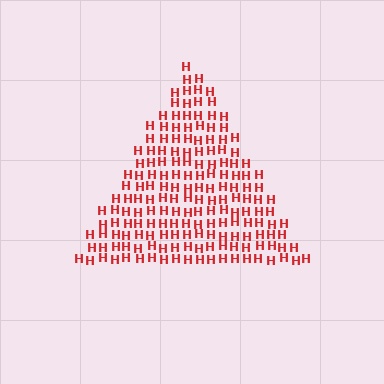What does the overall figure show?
The overall figure shows a triangle.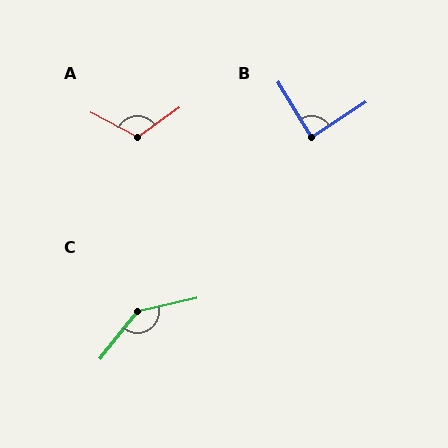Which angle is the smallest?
B, at approximately 87 degrees.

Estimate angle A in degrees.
Approximately 117 degrees.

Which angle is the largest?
C, at approximately 141 degrees.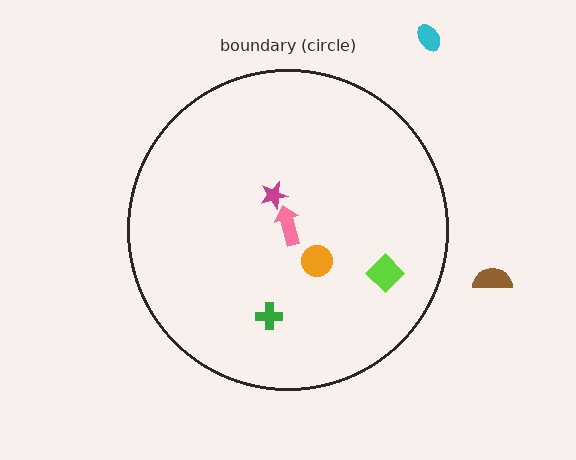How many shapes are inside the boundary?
5 inside, 2 outside.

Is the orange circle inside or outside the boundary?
Inside.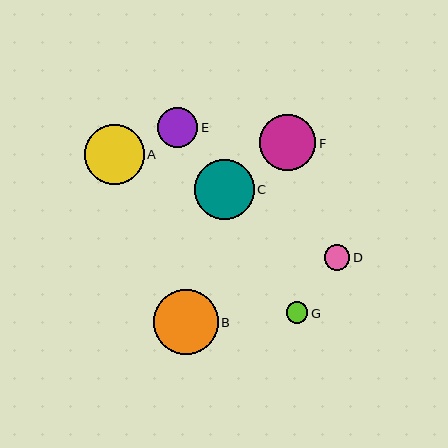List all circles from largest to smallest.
From largest to smallest: B, A, C, F, E, D, G.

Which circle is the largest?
Circle B is the largest with a size of approximately 65 pixels.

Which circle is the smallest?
Circle G is the smallest with a size of approximately 21 pixels.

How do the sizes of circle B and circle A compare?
Circle B and circle A are approximately the same size.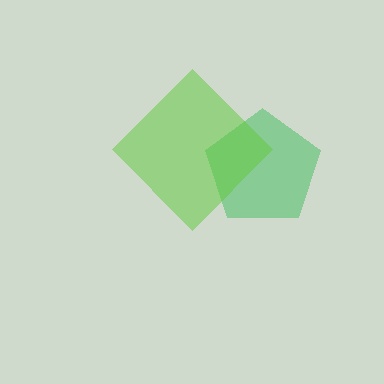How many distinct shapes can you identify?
There are 2 distinct shapes: a green pentagon, a lime diamond.